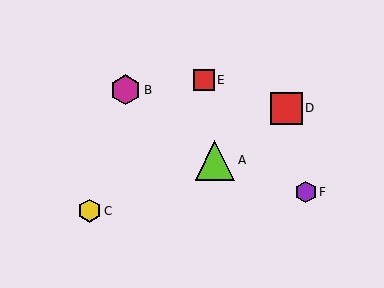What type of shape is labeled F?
Shape F is a purple hexagon.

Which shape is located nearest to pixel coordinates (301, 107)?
The red square (labeled D) at (287, 108) is nearest to that location.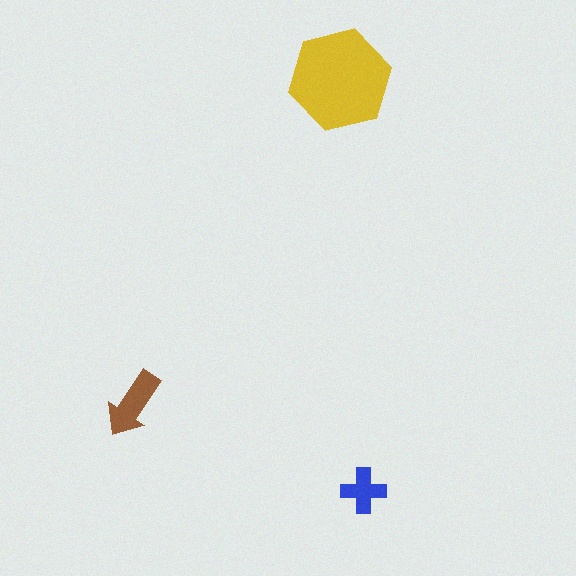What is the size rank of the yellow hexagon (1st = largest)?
1st.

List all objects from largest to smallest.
The yellow hexagon, the brown arrow, the blue cross.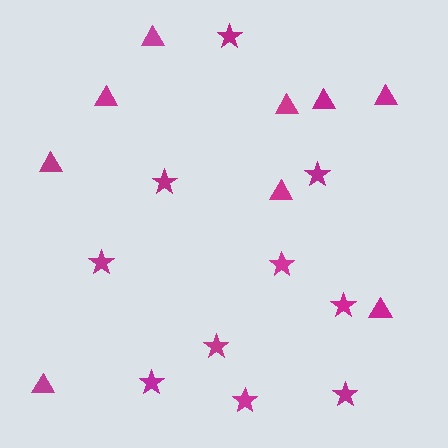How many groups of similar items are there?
There are 2 groups: one group of stars (10) and one group of triangles (9).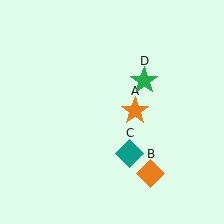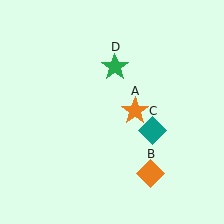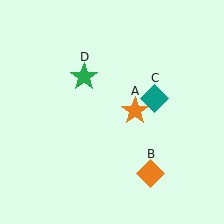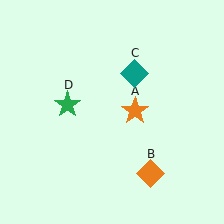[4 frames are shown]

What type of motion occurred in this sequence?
The teal diamond (object C), green star (object D) rotated counterclockwise around the center of the scene.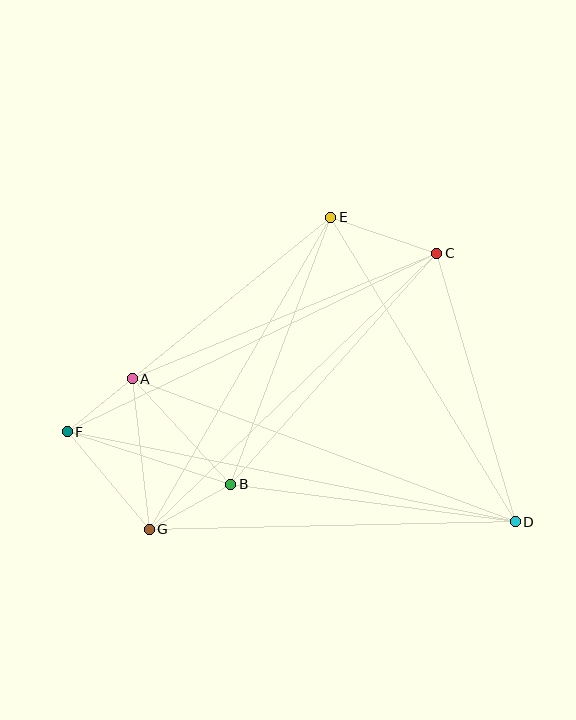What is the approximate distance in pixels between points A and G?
The distance between A and G is approximately 152 pixels.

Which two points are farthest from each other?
Points D and F are farthest from each other.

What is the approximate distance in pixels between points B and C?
The distance between B and C is approximately 310 pixels.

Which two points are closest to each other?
Points A and F are closest to each other.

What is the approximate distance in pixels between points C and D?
The distance between C and D is approximately 280 pixels.